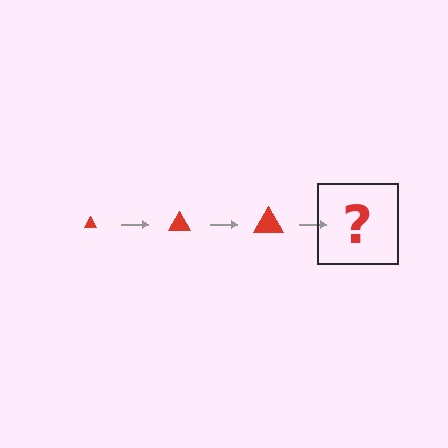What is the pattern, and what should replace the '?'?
The pattern is that the triangle gets progressively larger each step. The '?' should be a red triangle, larger than the previous one.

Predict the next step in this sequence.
The next step is a red triangle, larger than the previous one.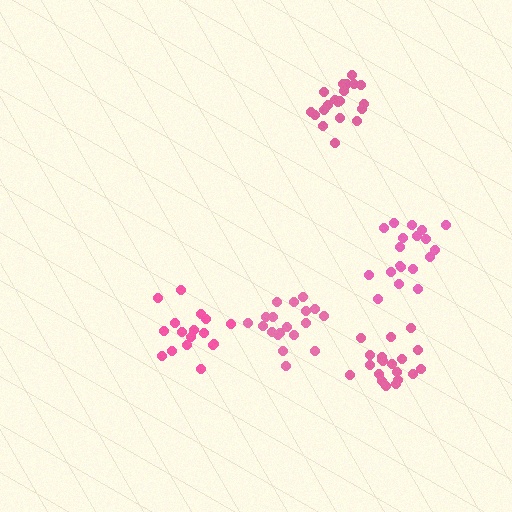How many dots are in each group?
Group 1: 20 dots, Group 2: 19 dots, Group 3: 20 dots, Group 4: 17 dots, Group 5: 19 dots (95 total).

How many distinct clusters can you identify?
There are 5 distinct clusters.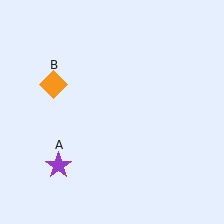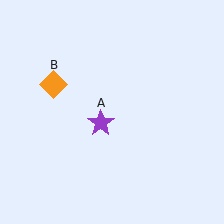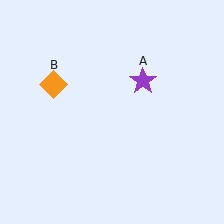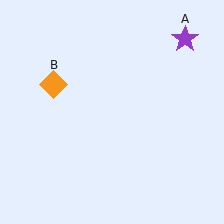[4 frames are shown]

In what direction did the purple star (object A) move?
The purple star (object A) moved up and to the right.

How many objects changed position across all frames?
1 object changed position: purple star (object A).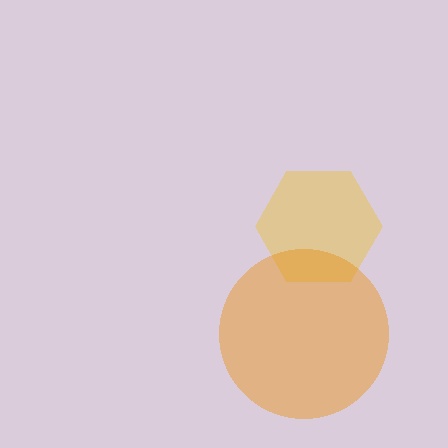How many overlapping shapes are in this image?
There are 2 overlapping shapes in the image.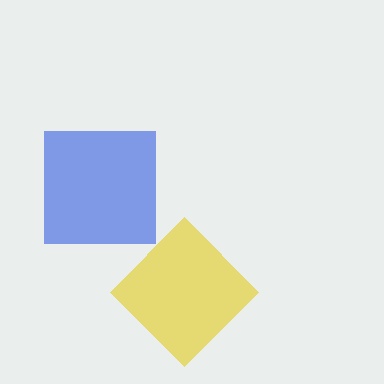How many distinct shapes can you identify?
There are 2 distinct shapes: a yellow diamond, a blue square.